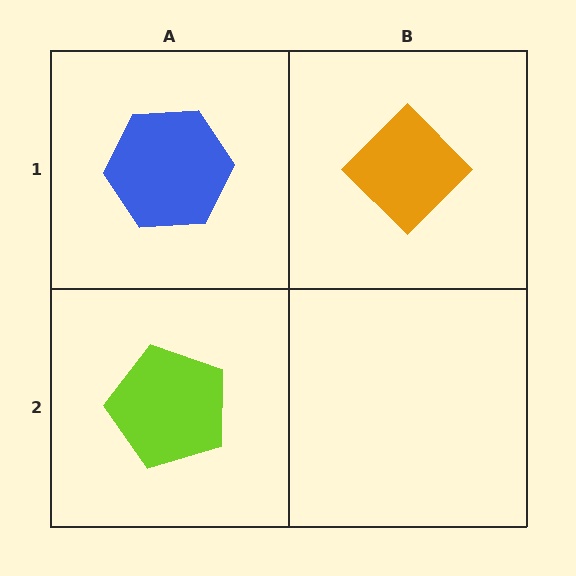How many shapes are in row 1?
2 shapes.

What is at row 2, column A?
A lime pentagon.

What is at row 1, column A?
A blue hexagon.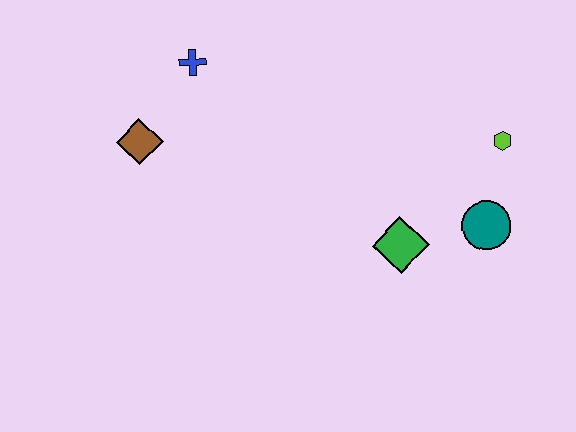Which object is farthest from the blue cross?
The teal circle is farthest from the blue cross.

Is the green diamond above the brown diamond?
No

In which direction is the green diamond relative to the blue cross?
The green diamond is to the right of the blue cross.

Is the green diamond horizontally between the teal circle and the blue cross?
Yes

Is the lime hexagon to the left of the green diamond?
No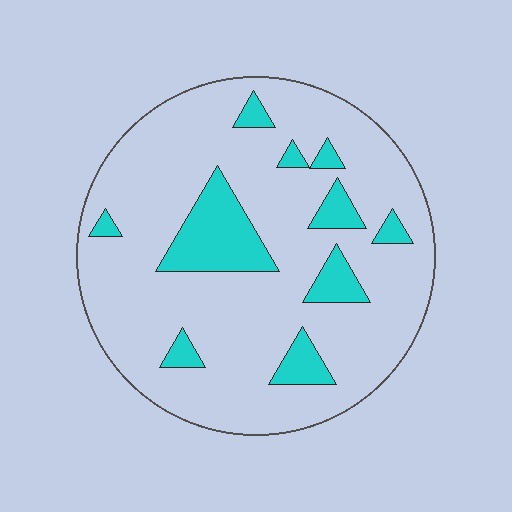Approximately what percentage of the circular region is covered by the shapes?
Approximately 15%.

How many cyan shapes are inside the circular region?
10.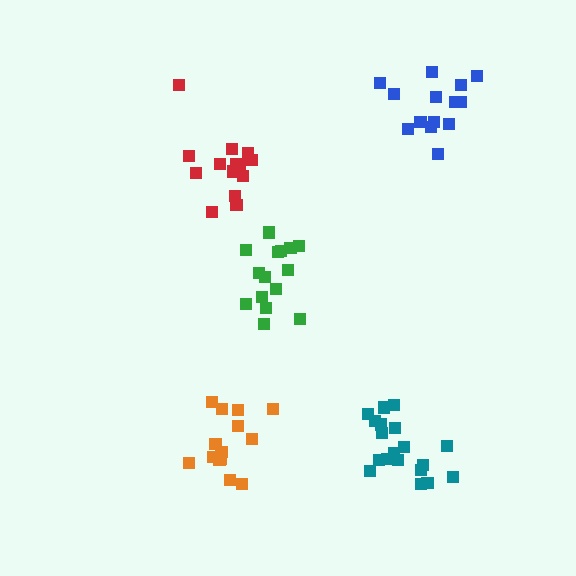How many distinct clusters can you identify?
There are 5 distinct clusters.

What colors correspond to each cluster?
The clusters are colored: blue, green, red, teal, orange.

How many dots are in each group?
Group 1: 14 dots, Group 2: 15 dots, Group 3: 14 dots, Group 4: 19 dots, Group 5: 14 dots (76 total).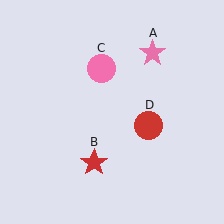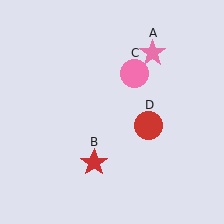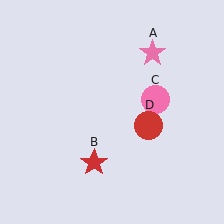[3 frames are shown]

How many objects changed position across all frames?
1 object changed position: pink circle (object C).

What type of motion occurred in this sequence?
The pink circle (object C) rotated clockwise around the center of the scene.